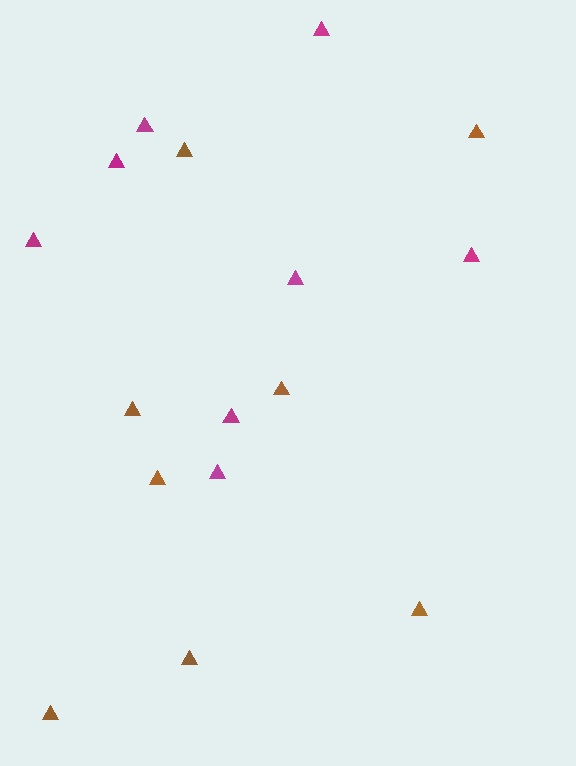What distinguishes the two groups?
There are 2 groups: one group of magenta triangles (8) and one group of brown triangles (8).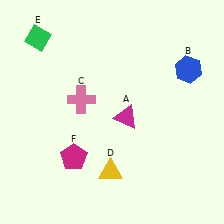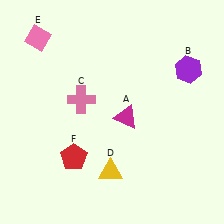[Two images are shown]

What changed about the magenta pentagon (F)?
In Image 1, F is magenta. In Image 2, it changed to red.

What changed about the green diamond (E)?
In Image 1, E is green. In Image 2, it changed to pink.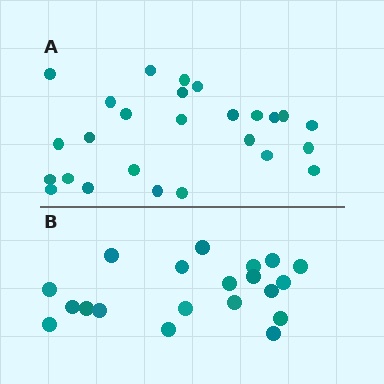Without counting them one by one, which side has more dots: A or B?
Region A (the top region) has more dots.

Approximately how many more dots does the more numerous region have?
Region A has about 6 more dots than region B.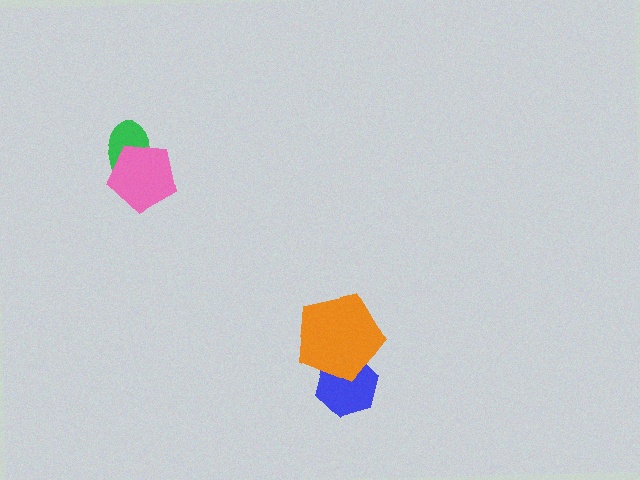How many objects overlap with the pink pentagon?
1 object overlaps with the pink pentagon.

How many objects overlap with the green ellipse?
1 object overlaps with the green ellipse.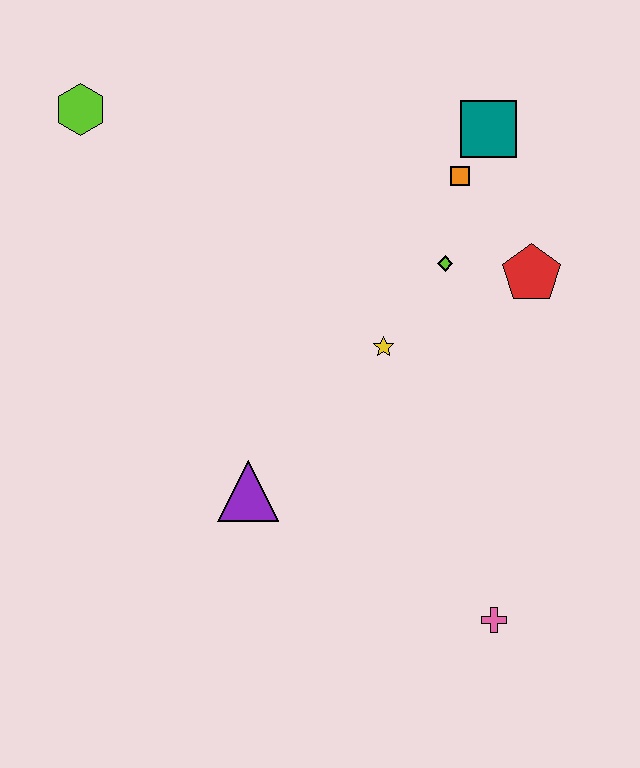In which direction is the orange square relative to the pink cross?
The orange square is above the pink cross.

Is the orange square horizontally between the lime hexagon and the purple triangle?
No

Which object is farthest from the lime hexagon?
The pink cross is farthest from the lime hexagon.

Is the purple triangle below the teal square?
Yes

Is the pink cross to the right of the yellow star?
Yes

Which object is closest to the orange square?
The teal square is closest to the orange square.